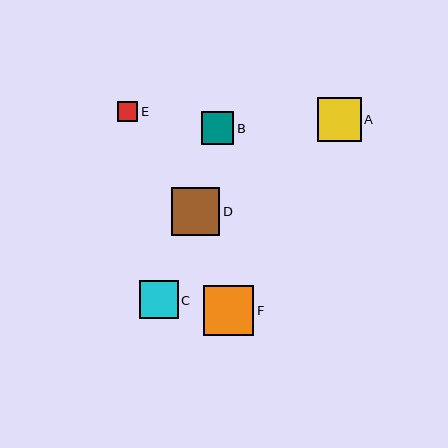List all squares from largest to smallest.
From largest to smallest: F, D, A, C, B, E.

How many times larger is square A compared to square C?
Square A is approximately 1.1 times the size of square C.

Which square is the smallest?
Square E is the smallest with a size of approximately 20 pixels.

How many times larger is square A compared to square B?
Square A is approximately 1.3 times the size of square B.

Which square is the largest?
Square F is the largest with a size of approximately 50 pixels.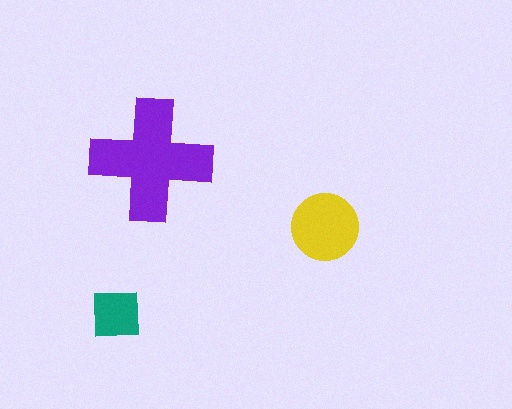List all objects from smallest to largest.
The teal square, the yellow circle, the purple cross.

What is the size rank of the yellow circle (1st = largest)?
2nd.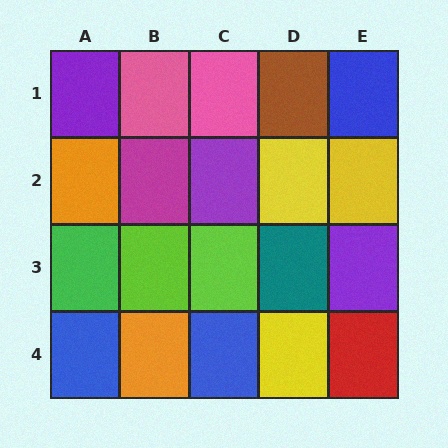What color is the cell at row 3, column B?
Lime.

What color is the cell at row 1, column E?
Blue.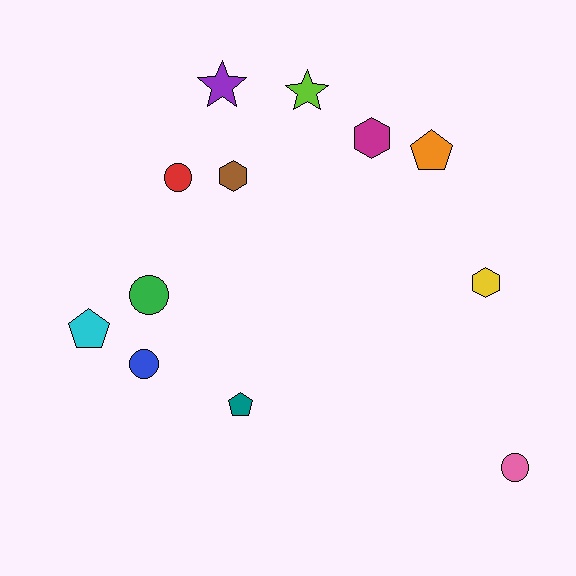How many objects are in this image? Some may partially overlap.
There are 12 objects.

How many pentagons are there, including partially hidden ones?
There are 3 pentagons.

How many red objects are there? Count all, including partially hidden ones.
There is 1 red object.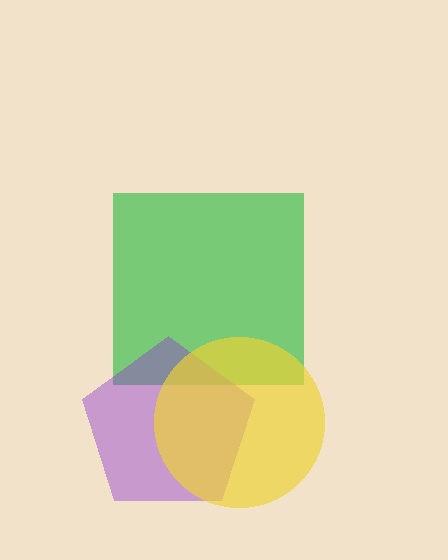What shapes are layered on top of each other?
The layered shapes are: a green square, a purple pentagon, a yellow circle.